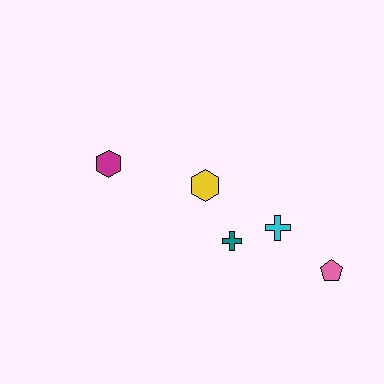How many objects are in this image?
There are 5 objects.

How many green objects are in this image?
There are no green objects.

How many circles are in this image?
There are no circles.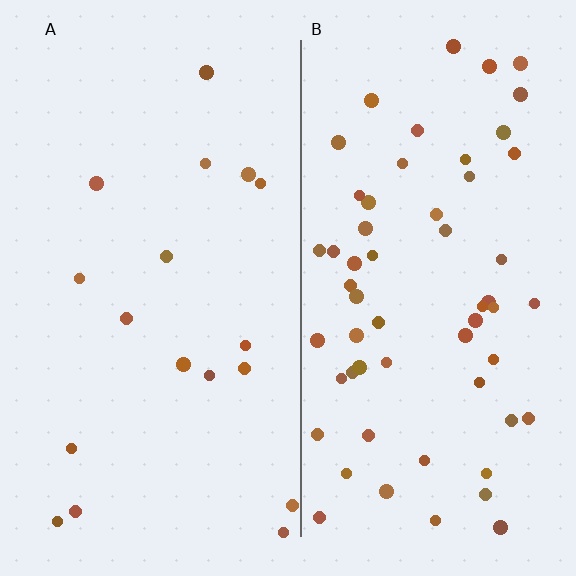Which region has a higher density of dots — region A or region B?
B (the right).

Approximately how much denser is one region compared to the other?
Approximately 3.3× — region B over region A.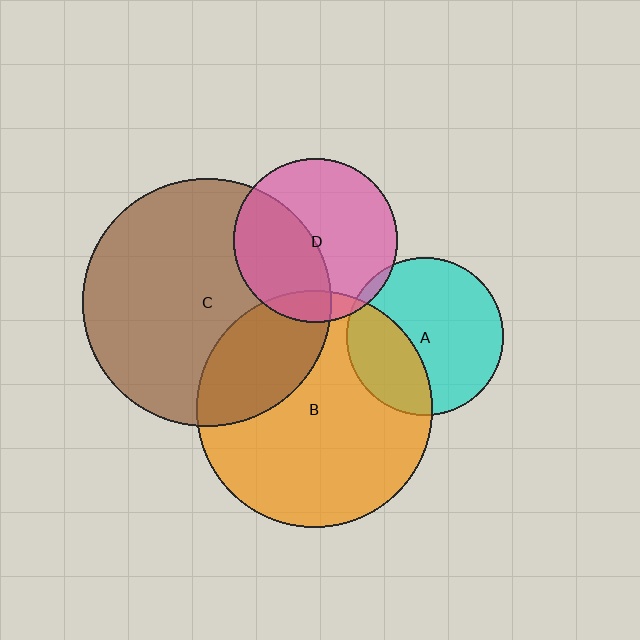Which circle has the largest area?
Circle C (brown).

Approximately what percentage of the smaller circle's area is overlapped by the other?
Approximately 35%.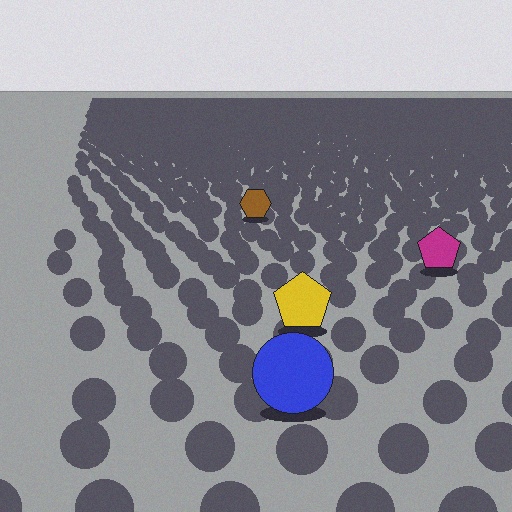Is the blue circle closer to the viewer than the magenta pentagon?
Yes. The blue circle is closer — you can tell from the texture gradient: the ground texture is coarser near it.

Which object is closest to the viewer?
The blue circle is closest. The texture marks near it are larger and more spread out.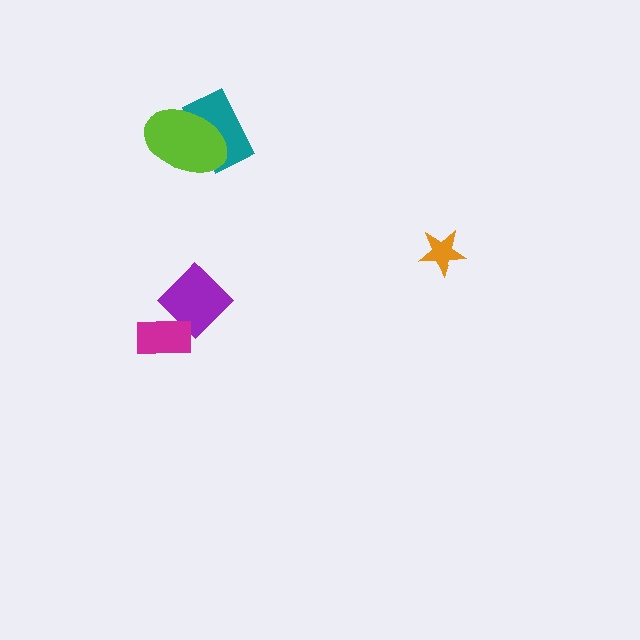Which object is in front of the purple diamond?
The magenta rectangle is in front of the purple diamond.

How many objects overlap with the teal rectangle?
1 object overlaps with the teal rectangle.